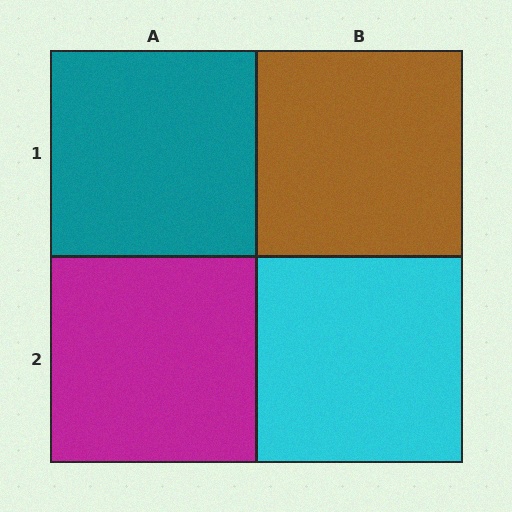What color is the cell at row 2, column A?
Magenta.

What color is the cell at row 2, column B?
Cyan.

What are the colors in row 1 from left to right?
Teal, brown.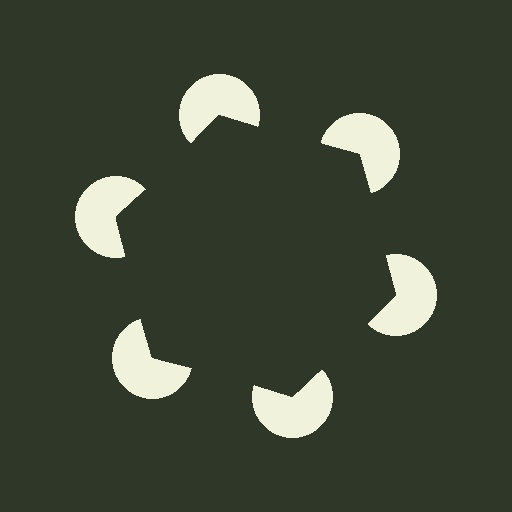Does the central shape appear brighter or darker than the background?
It typically appears slightly darker than the background, even though no actual brightness change is drawn.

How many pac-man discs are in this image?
There are 6 — one at each vertex of the illusory hexagon.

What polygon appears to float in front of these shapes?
An illusory hexagon — its edges are inferred from the aligned wedge cuts in the pac-man discs, not physically drawn.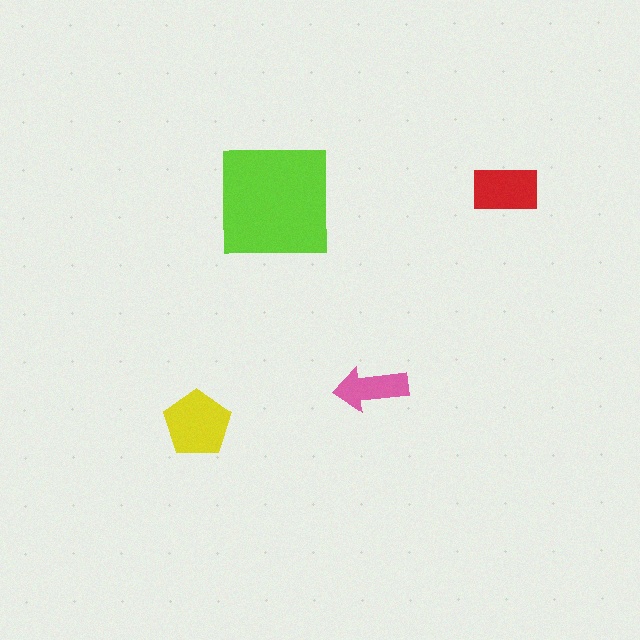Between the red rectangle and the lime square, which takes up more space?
The lime square.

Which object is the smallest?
The pink arrow.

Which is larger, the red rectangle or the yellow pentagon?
The yellow pentagon.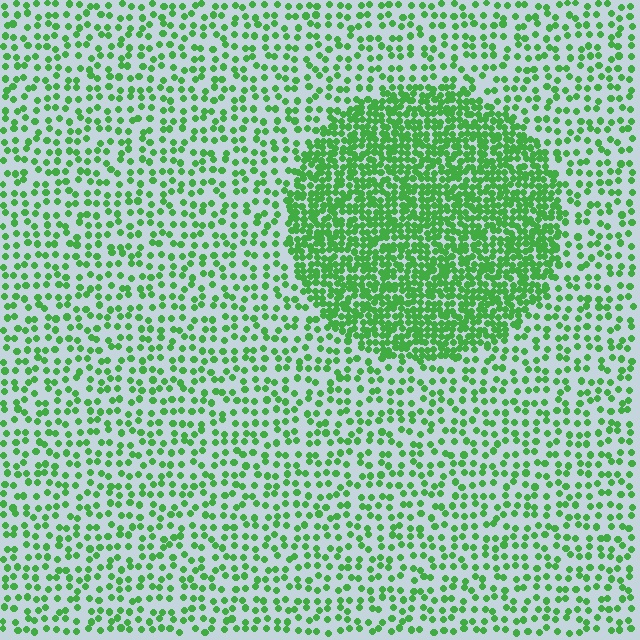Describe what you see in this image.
The image contains small green elements arranged at two different densities. A circle-shaped region is visible where the elements are more densely packed than the surrounding area.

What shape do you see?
I see a circle.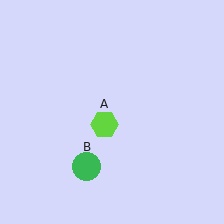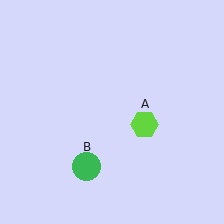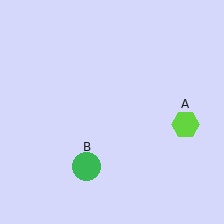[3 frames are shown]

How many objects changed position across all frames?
1 object changed position: lime hexagon (object A).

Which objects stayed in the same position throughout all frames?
Green circle (object B) remained stationary.